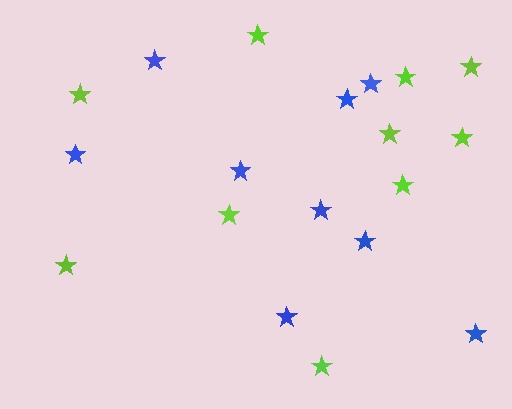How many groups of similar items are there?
There are 2 groups: one group of blue stars (9) and one group of lime stars (10).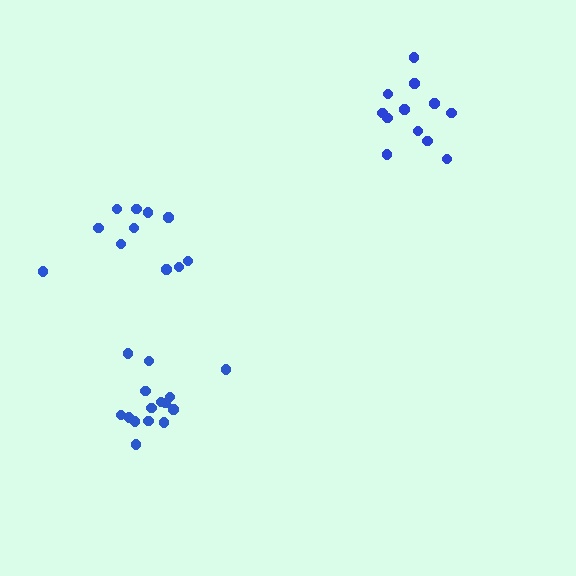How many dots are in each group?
Group 1: 15 dots, Group 2: 11 dots, Group 3: 12 dots (38 total).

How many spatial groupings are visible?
There are 3 spatial groupings.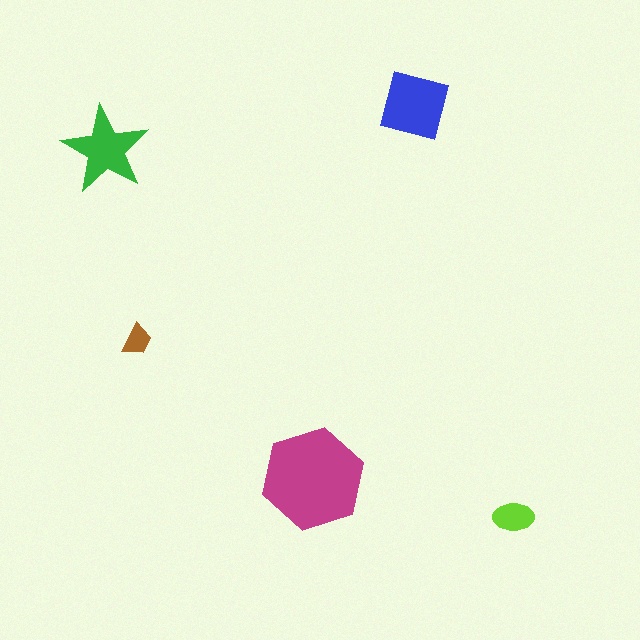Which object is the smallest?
The brown trapezoid.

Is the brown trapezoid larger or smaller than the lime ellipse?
Smaller.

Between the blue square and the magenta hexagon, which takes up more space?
The magenta hexagon.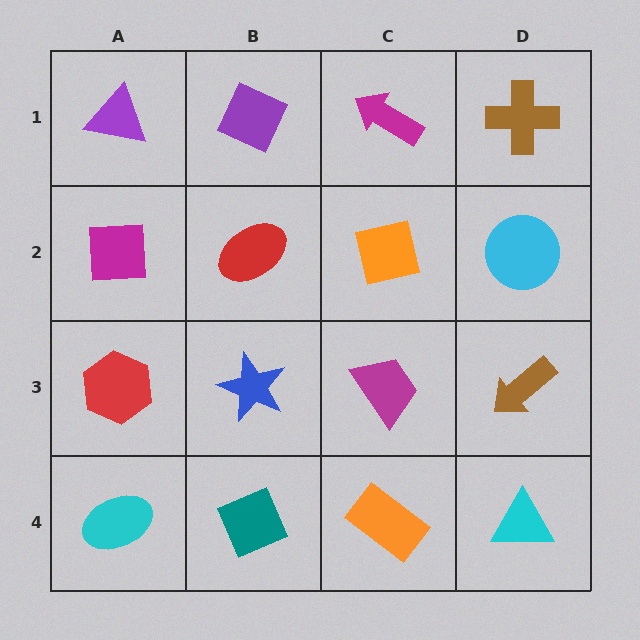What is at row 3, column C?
A magenta trapezoid.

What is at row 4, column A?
A cyan ellipse.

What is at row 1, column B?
A purple diamond.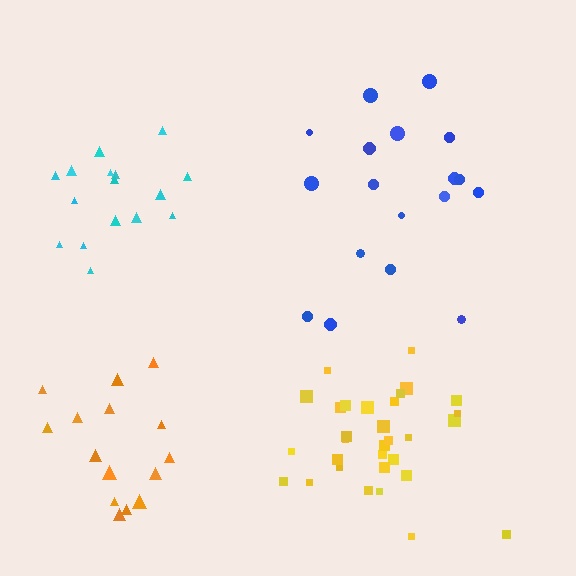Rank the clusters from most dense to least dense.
yellow, orange, cyan, blue.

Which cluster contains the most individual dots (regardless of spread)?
Yellow (31).